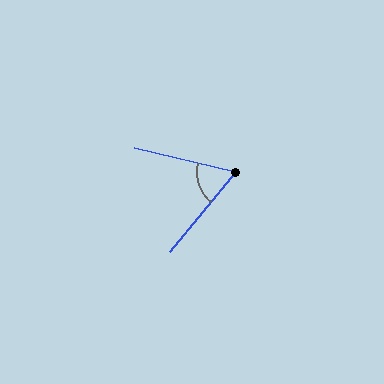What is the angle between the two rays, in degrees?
Approximately 64 degrees.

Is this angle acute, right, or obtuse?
It is acute.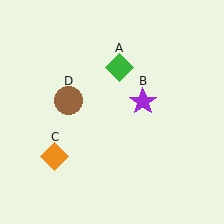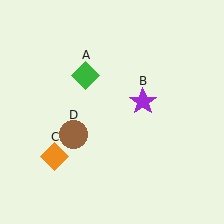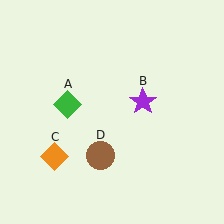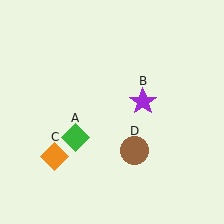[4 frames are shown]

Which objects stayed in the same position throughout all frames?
Purple star (object B) and orange diamond (object C) remained stationary.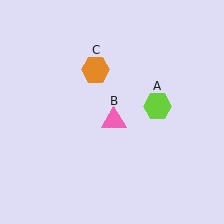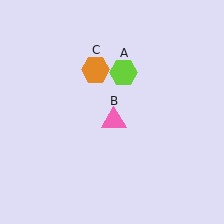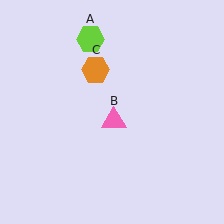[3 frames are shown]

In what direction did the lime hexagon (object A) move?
The lime hexagon (object A) moved up and to the left.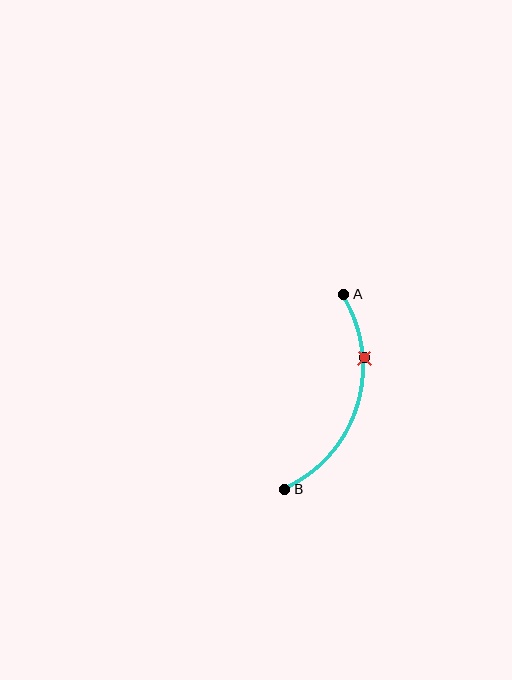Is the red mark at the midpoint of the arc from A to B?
No. The red mark lies on the arc but is closer to endpoint A. The arc midpoint would be at the point on the curve equidistant along the arc from both A and B.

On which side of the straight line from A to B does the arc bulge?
The arc bulges to the right of the straight line connecting A and B.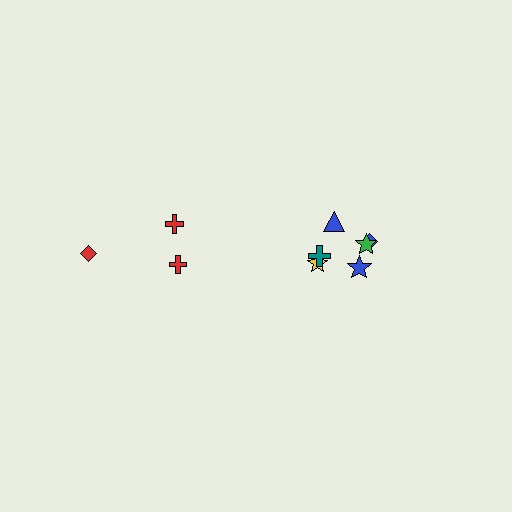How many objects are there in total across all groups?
There are 9 objects.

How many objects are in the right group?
There are 6 objects.